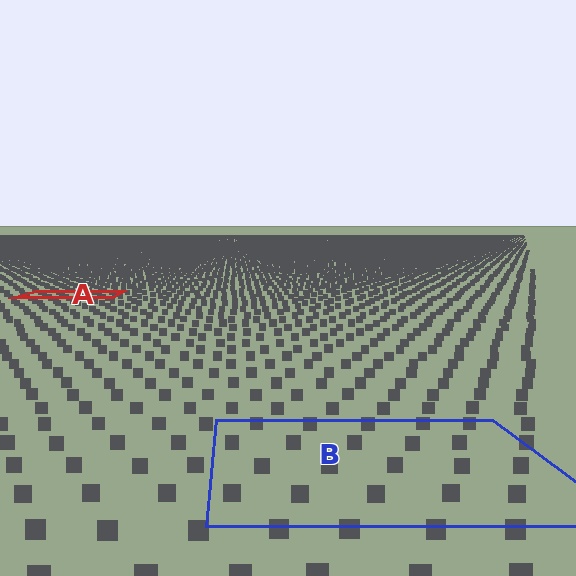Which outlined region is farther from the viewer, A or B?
Region A is farther from the viewer — the texture elements inside it appear smaller and more densely packed.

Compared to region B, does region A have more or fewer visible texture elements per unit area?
Region A has more texture elements per unit area — they are packed more densely because it is farther away.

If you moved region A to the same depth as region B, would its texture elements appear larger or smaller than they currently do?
They would appear larger. At a closer depth, the same texture elements are projected at a bigger on-screen size.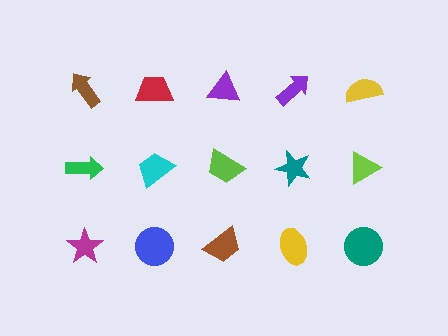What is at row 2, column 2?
A cyan trapezoid.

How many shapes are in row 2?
5 shapes.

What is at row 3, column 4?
A yellow ellipse.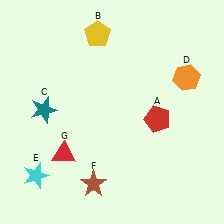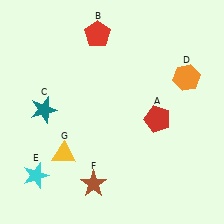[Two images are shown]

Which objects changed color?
B changed from yellow to red. G changed from red to yellow.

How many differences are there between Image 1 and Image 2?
There are 2 differences between the two images.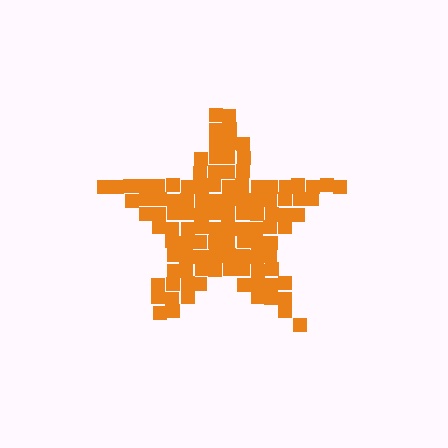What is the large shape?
The large shape is a star.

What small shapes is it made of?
It is made of small squares.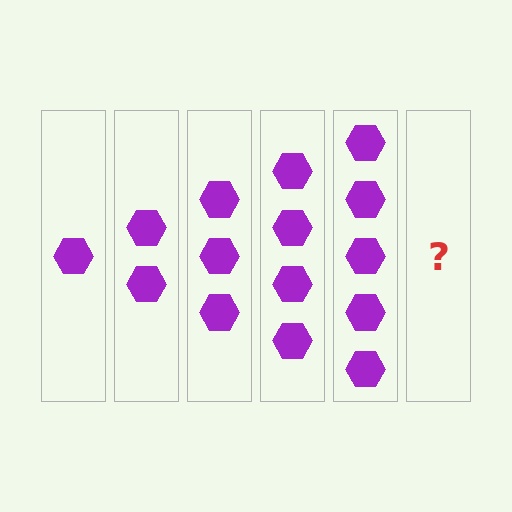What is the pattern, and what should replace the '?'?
The pattern is that each step adds one more hexagon. The '?' should be 6 hexagons.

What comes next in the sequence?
The next element should be 6 hexagons.